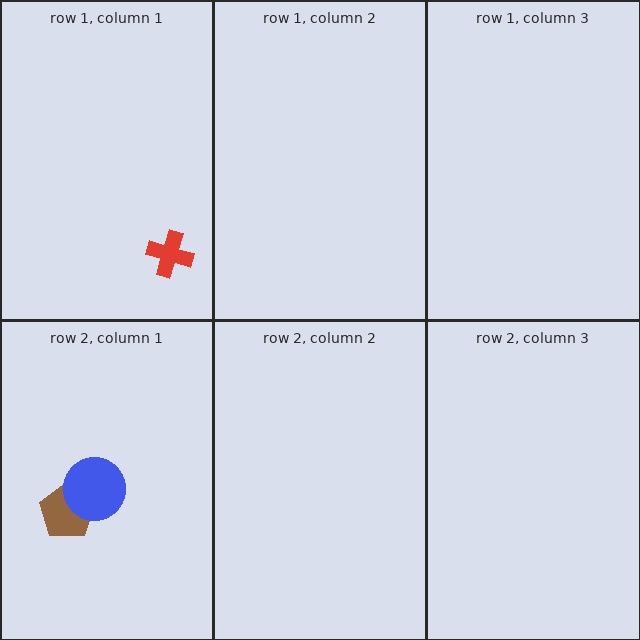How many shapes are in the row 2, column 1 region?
2.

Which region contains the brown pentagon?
The row 2, column 1 region.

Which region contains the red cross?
The row 1, column 1 region.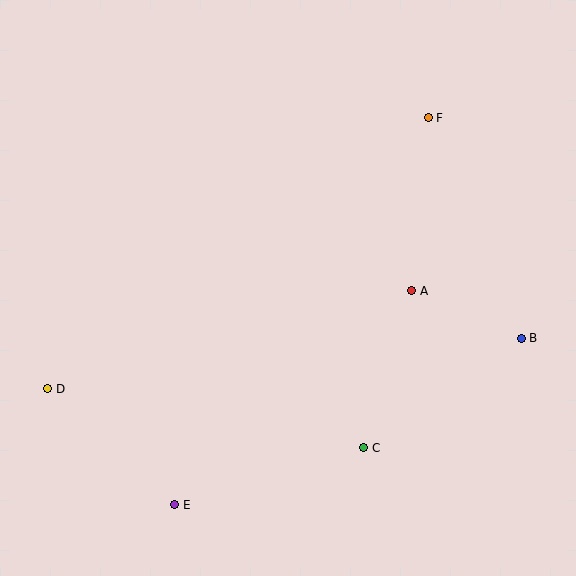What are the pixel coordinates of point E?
Point E is at (175, 505).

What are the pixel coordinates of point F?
Point F is at (428, 118).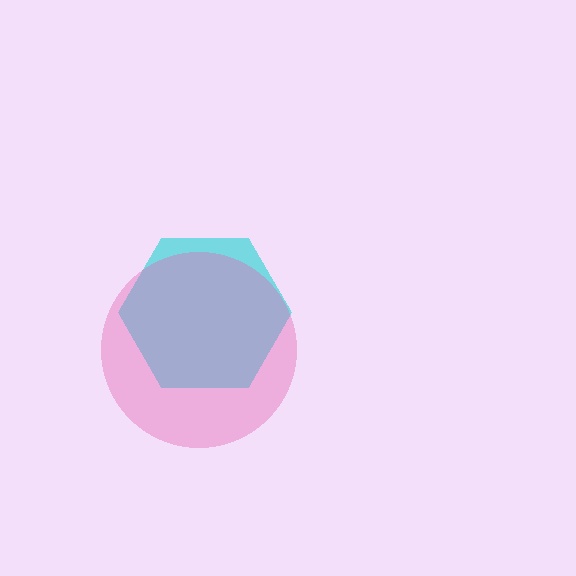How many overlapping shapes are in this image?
There are 2 overlapping shapes in the image.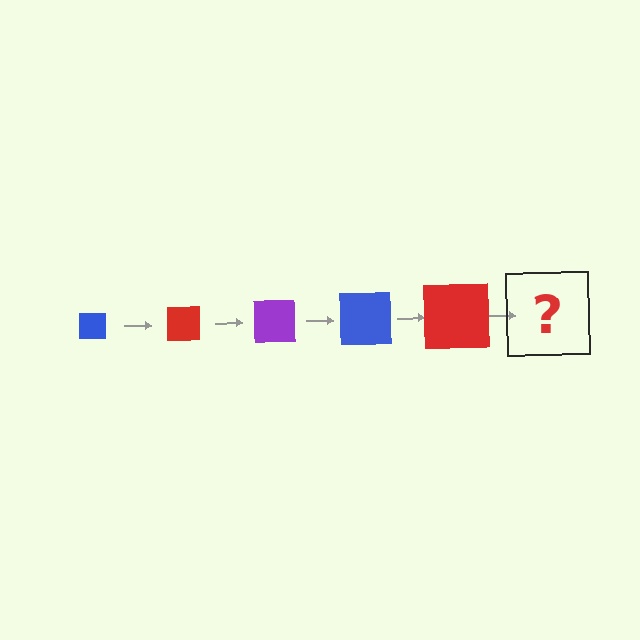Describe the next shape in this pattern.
It should be a purple square, larger than the previous one.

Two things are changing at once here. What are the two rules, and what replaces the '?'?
The two rules are that the square grows larger each step and the color cycles through blue, red, and purple. The '?' should be a purple square, larger than the previous one.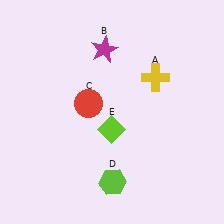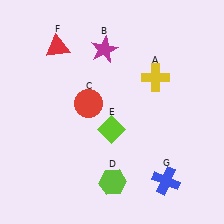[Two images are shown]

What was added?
A red triangle (F), a blue cross (G) were added in Image 2.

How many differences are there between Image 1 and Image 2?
There are 2 differences between the two images.